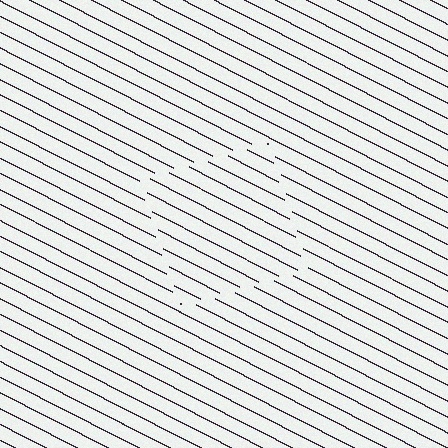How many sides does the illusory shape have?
4 sides — the line-ends trace a square.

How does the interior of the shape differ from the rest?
The interior of the shape contains the same grating, shifted by half a period — the contour is defined by the phase discontinuity where line-ends from the inner and outer gratings abut.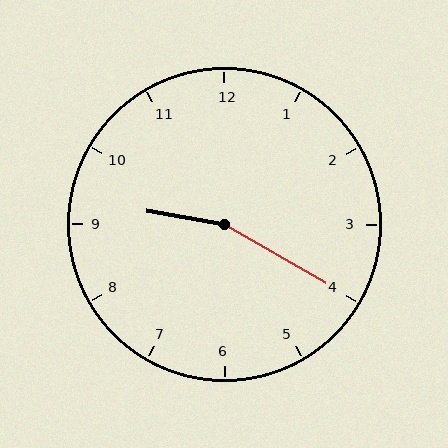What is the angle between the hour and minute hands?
Approximately 160 degrees.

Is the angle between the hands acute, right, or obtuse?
It is obtuse.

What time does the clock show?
9:20.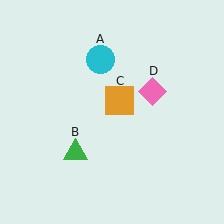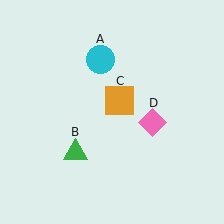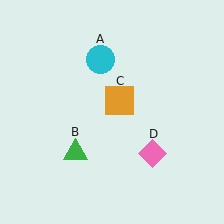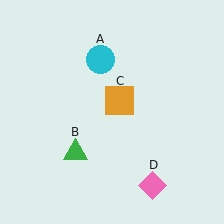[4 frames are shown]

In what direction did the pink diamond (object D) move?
The pink diamond (object D) moved down.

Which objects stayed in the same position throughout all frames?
Cyan circle (object A) and green triangle (object B) and orange square (object C) remained stationary.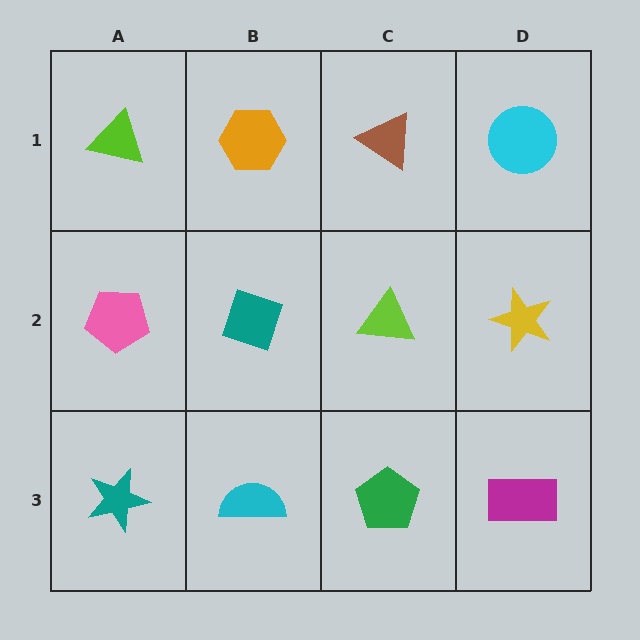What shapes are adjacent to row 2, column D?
A cyan circle (row 1, column D), a magenta rectangle (row 3, column D), a lime triangle (row 2, column C).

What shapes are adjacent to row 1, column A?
A pink pentagon (row 2, column A), an orange hexagon (row 1, column B).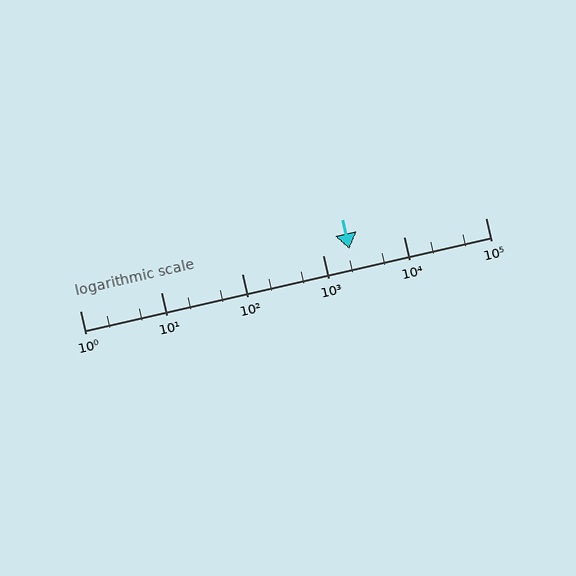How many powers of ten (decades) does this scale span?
The scale spans 5 decades, from 1 to 100000.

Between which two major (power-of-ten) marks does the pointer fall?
The pointer is between 1000 and 10000.